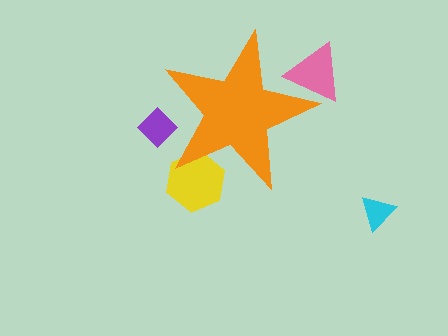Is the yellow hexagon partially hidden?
Yes, the yellow hexagon is partially hidden behind the orange star.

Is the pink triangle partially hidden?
Yes, the pink triangle is partially hidden behind the orange star.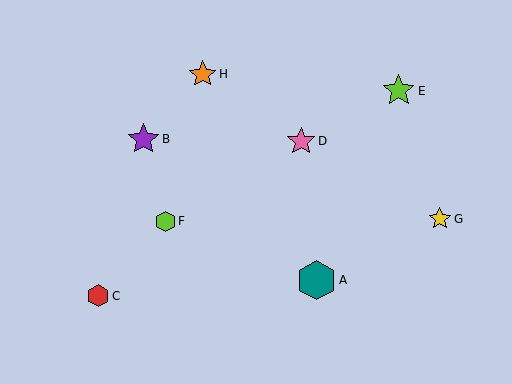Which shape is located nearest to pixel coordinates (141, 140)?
The purple star (labeled B) at (144, 139) is nearest to that location.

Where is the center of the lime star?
The center of the lime star is at (399, 91).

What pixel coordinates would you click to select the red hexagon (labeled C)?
Click at (98, 296) to select the red hexagon C.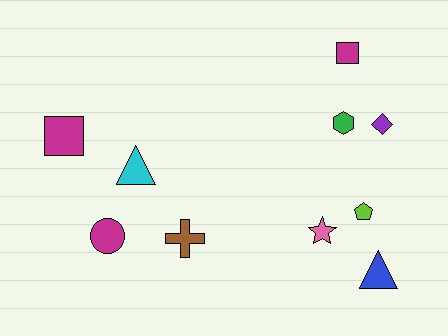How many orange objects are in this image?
There are no orange objects.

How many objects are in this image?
There are 10 objects.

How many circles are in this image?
There is 1 circle.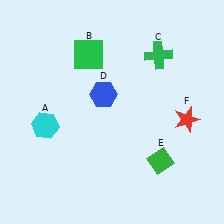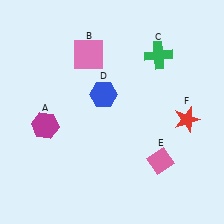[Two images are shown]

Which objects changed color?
A changed from cyan to magenta. B changed from green to pink. E changed from green to pink.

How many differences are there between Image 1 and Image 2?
There are 3 differences between the two images.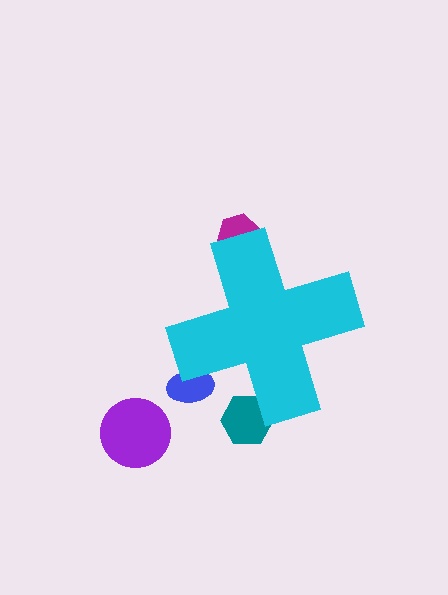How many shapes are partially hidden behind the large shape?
3 shapes are partially hidden.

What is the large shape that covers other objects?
A cyan cross.